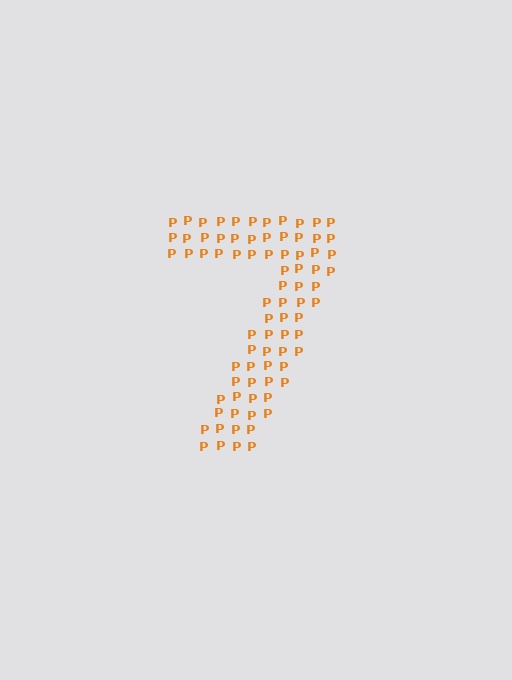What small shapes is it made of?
It is made of small letter P's.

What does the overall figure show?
The overall figure shows the digit 7.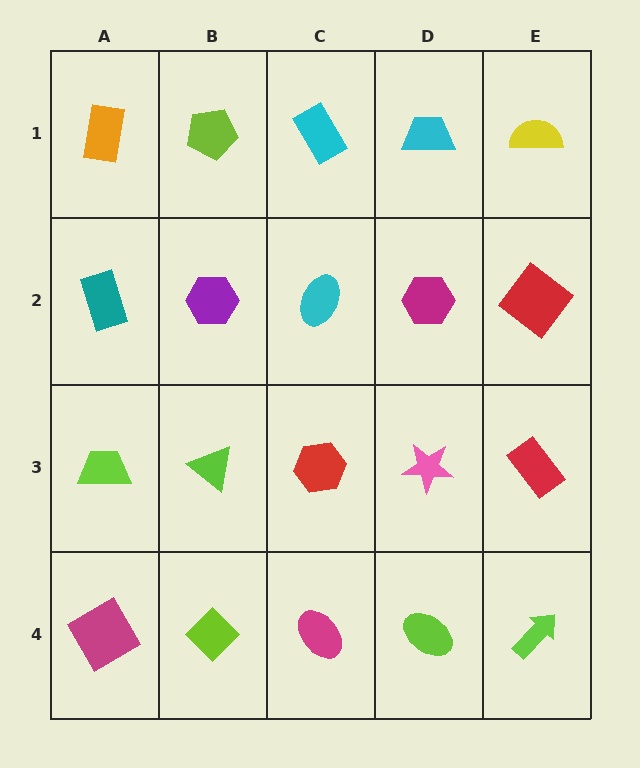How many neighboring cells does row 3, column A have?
3.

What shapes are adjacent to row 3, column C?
A cyan ellipse (row 2, column C), a magenta ellipse (row 4, column C), a lime triangle (row 3, column B), a pink star (row 3, column D).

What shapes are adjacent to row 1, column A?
A teal rectangle (row 2, column A), a lime pentagon (row 1, column B).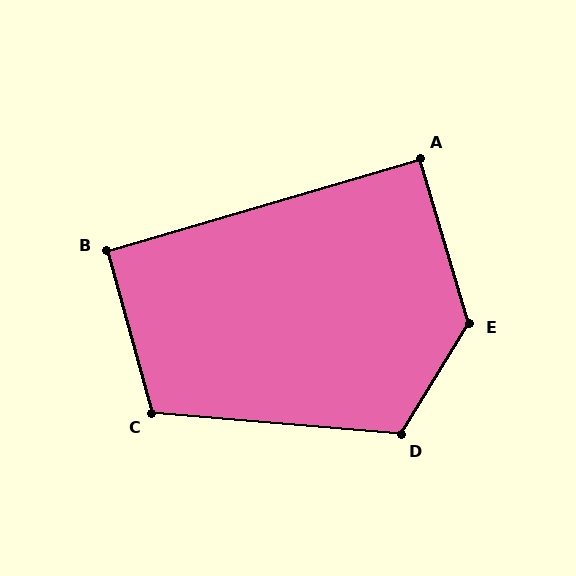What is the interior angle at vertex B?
Approximately 91 degrees (approximately right).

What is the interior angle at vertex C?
Approximately 110 degrees (obtuse).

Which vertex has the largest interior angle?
E, at approximately 132 degrees.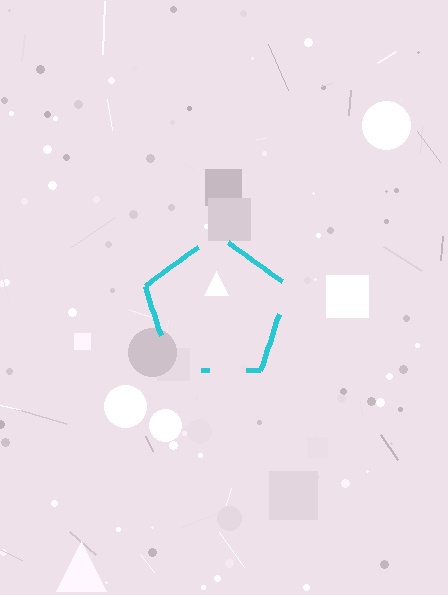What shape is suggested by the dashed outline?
The dashed outline suggests a pentagon.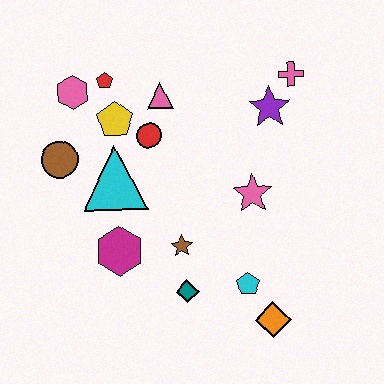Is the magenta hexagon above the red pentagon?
No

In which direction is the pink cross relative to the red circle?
The pink cross is to the right of the red circle.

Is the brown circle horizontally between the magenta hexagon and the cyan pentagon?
No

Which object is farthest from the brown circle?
The orange diamond is farthest from the brown circle.